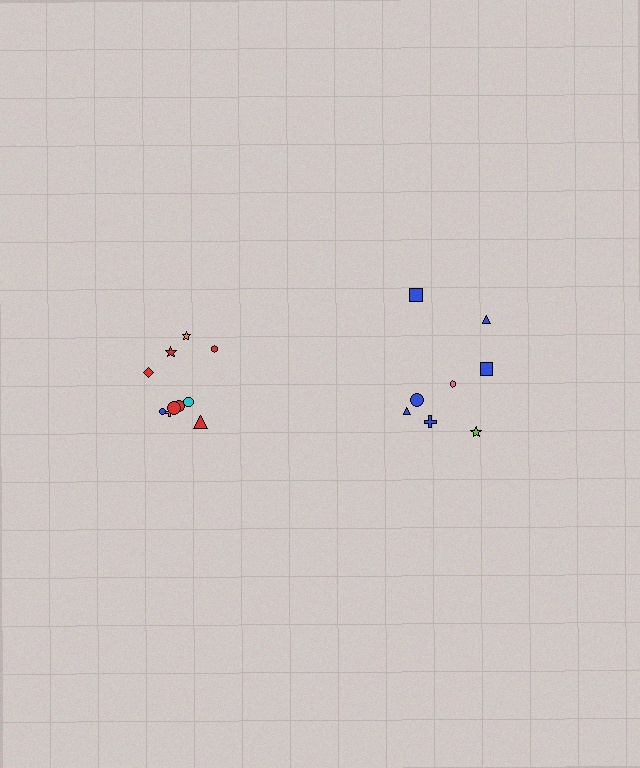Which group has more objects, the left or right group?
The left group.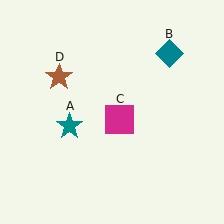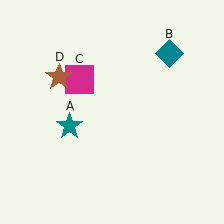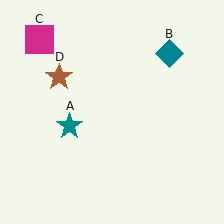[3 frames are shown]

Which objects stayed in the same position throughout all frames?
Teal star (object A) and teal diamond (object B) and brown star (object D) remained stationary.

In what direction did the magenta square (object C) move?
The magenta square (object C) moved up and to the left.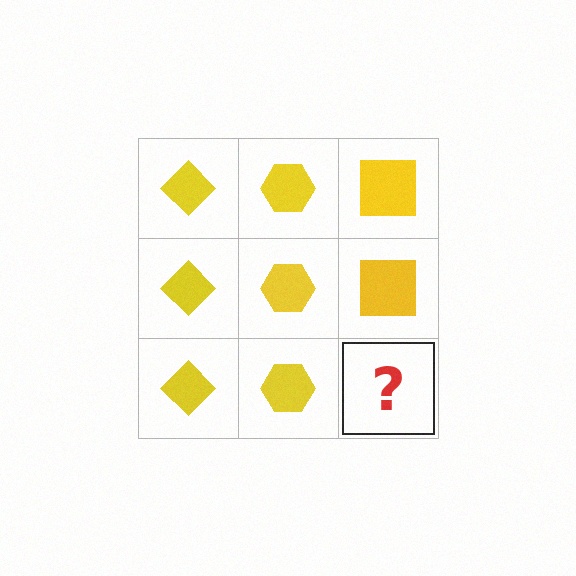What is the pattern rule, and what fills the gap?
The rule is that each column has a consistent shape. The gap should be filled with a yellow square.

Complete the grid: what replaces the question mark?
The question mark should be replaced with a yellow square.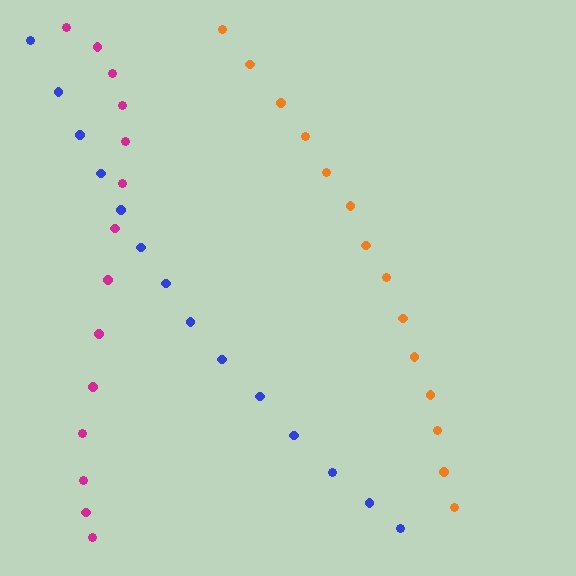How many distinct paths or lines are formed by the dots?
There are 3 distinct paths.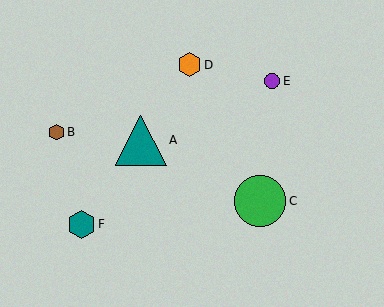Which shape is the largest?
The green circle (labeled C) is the largest.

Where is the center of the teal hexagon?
The center of the teal hexagon is at (81, 224).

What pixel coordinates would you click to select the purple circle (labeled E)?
Click at (272, 81) to select the purple circle E.